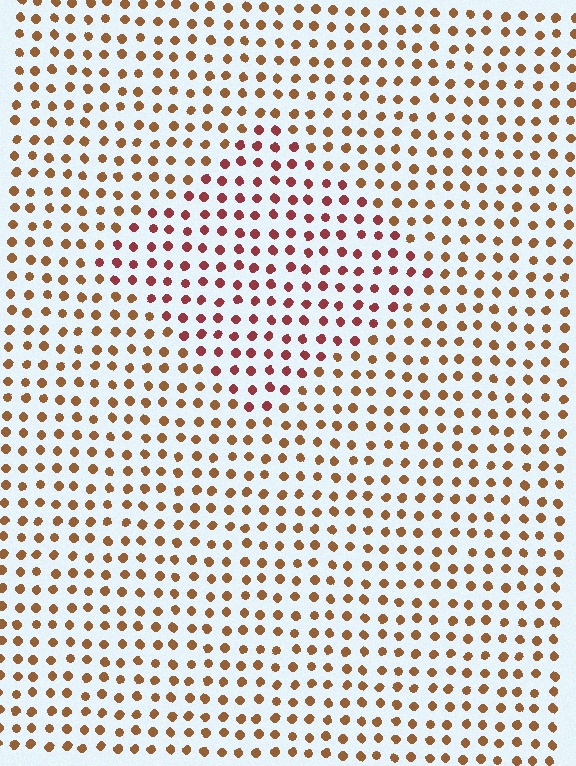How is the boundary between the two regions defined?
The boundary is defined purely by a slight shift in hue (about 34 degrees). Spacing, size, and orientation are identical on both sides.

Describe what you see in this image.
The image is filled with small brown elements in a uniform arrangement. A diamond-shaped region is visible where the elements are tinted to a slightly different hue, forming a subtle color boundary.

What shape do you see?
I see a diamond.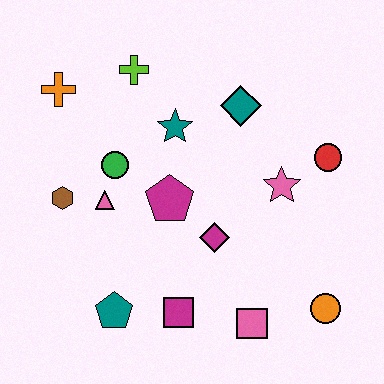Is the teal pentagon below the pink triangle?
Yes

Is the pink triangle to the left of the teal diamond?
Yes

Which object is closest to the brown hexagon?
The pink triangle is closest to the brown hexagon.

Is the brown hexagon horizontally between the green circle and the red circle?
No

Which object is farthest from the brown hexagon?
The orange circle is farthest from the brown hexagon.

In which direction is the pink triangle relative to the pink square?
The pink triangle is to the left of the pink square.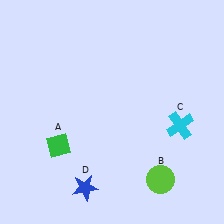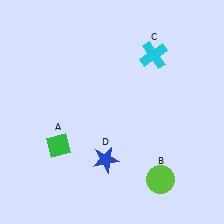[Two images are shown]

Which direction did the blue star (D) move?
The blue star (D) moved up.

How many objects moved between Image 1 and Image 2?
2 objects moved between the two images.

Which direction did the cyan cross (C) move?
The cyan cross (C) moved up.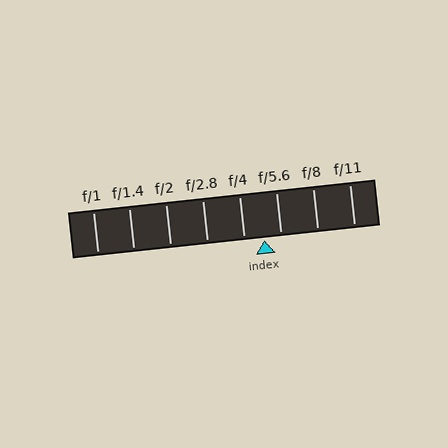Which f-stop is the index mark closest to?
The index mark is closest to f/5.6.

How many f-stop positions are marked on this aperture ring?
There are 8 f-stop positions marked.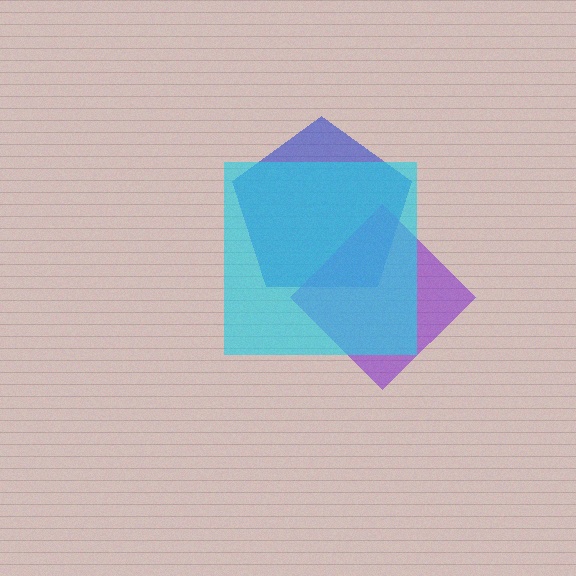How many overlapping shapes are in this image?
There are 3 overlapping shapes in the image.